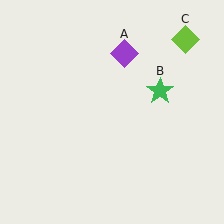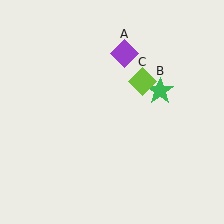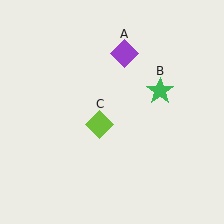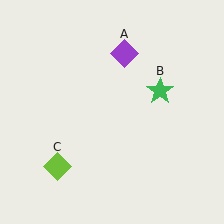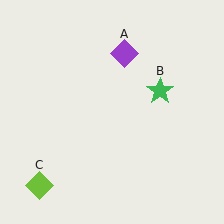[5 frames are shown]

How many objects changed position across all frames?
1 object changed position: lime diamond (object C).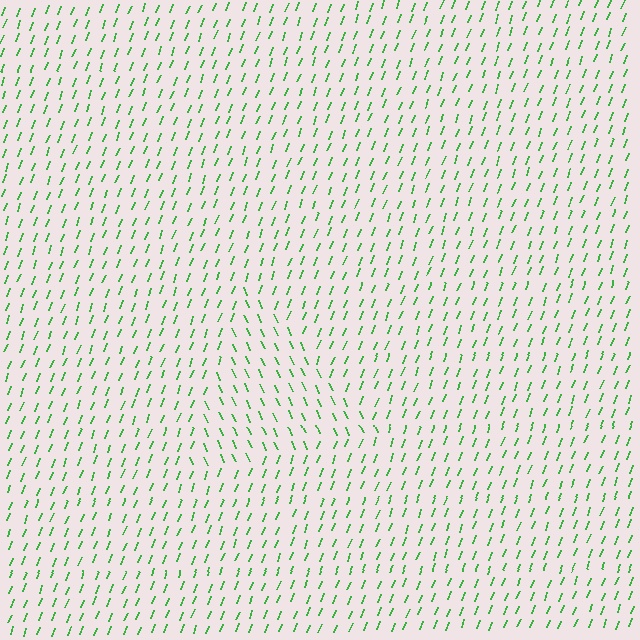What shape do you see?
I see a triangle.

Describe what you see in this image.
The image is filled with small green line segments. A triangle region in the image has lines oriented differently from the surrounding lines, creating a visible texture boundary.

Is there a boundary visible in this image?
Yes, there is a texture boundary formed by a change in line orientation.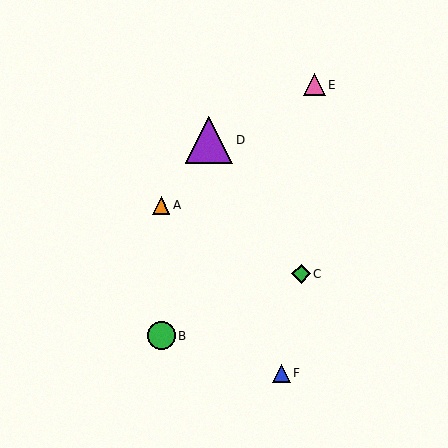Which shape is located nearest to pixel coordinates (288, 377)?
The blue triangle (labeled F) at (282, 373) is nearest to that location.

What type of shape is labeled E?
Shape E is a pink triangle.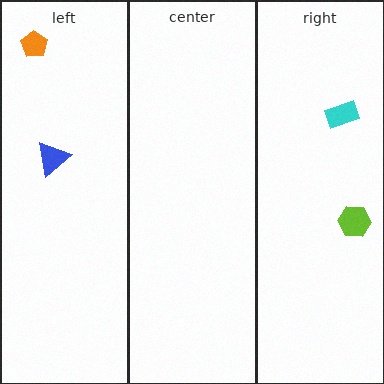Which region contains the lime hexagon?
The right region.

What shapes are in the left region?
The blue triangle, the orange pentagon.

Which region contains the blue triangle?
The left region.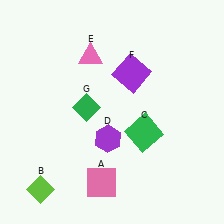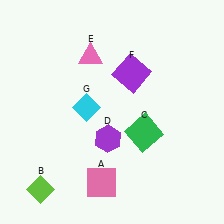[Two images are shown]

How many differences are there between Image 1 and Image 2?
There is 1 difference between the two images.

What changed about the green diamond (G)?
In Image 1, G is green. In Image 2, it changed to cyan.